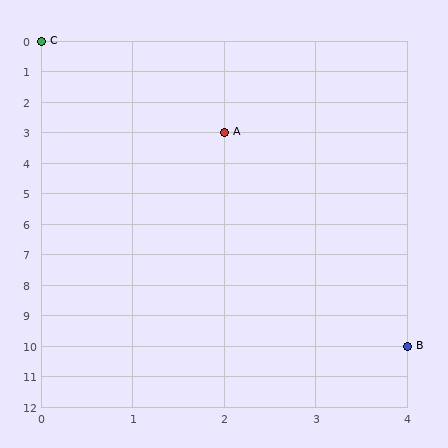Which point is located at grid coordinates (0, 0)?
Point C is at (0, 0).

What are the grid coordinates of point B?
Point B is at grid coordinates (4, 10).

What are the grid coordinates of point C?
Point C is at grid coordinates (0, 0).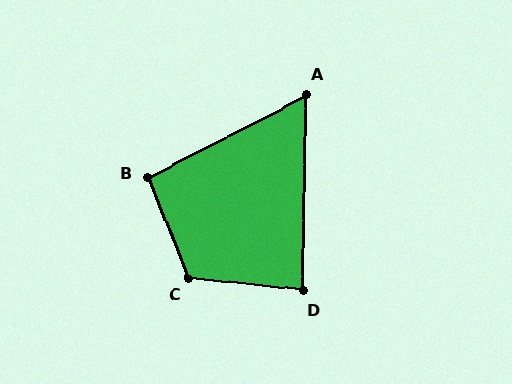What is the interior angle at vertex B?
Approximately 95 degrees (obtuse).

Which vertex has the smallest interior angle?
A, at approximately 62 degrees.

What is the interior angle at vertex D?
Approximately 85 degrees (acute).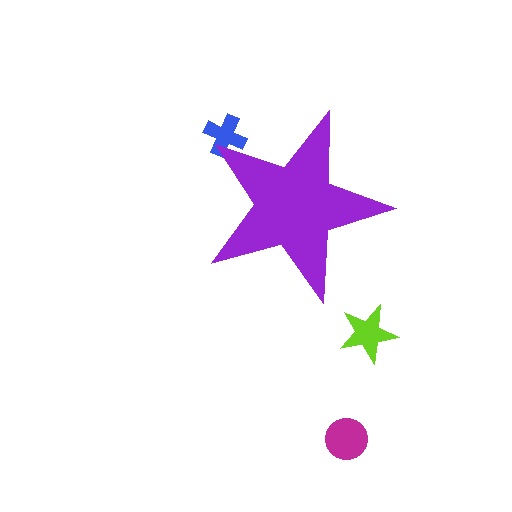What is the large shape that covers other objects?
A purple star.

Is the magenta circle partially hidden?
No, the magenta circle is fully visible.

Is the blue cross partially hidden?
Yes, the blue cross is partially hidden behind the purple star.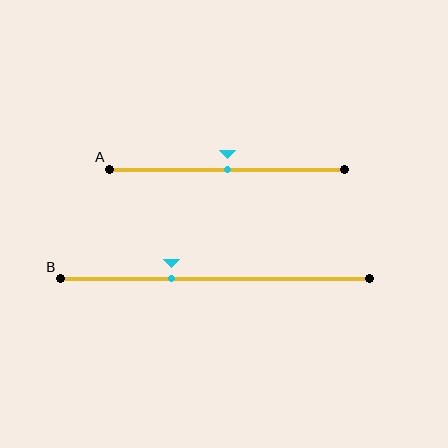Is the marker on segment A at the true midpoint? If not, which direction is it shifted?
Yes, the marker on segment A is at the true midpoint.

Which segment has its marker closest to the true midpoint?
Segment A has its marker closest to the true midpoint.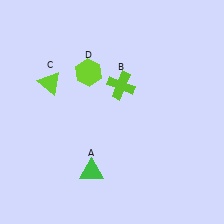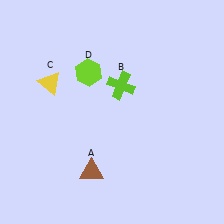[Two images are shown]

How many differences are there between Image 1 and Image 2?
There are 2 differences between the two images.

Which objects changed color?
A changed from green to brown. C changed from lime to yellow.